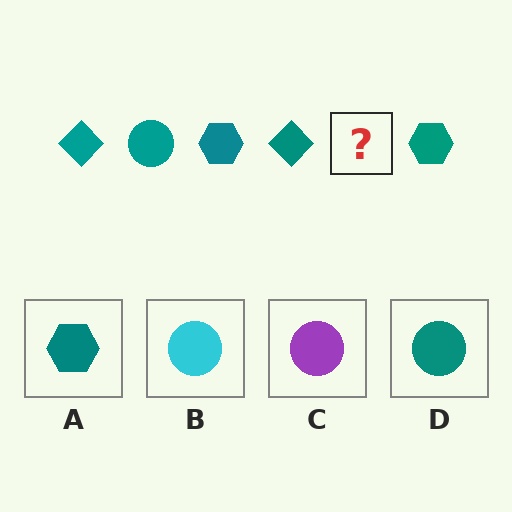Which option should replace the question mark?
Option D.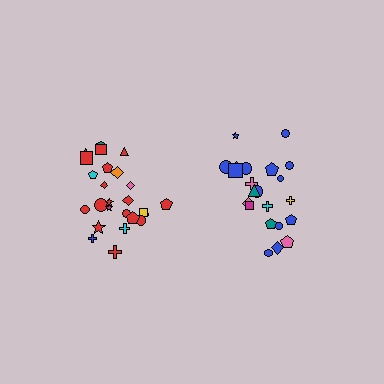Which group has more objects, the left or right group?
The left group.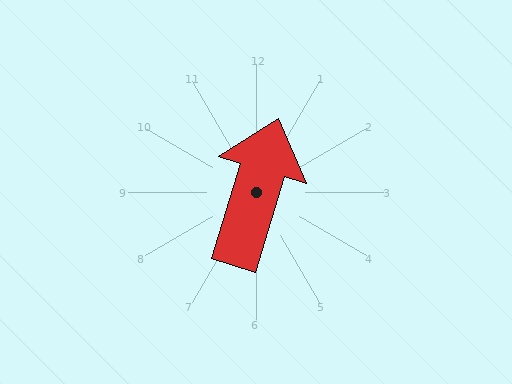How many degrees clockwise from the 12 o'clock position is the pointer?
Approximately 17 degrees.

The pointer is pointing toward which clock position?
Roughly 1 o'clock.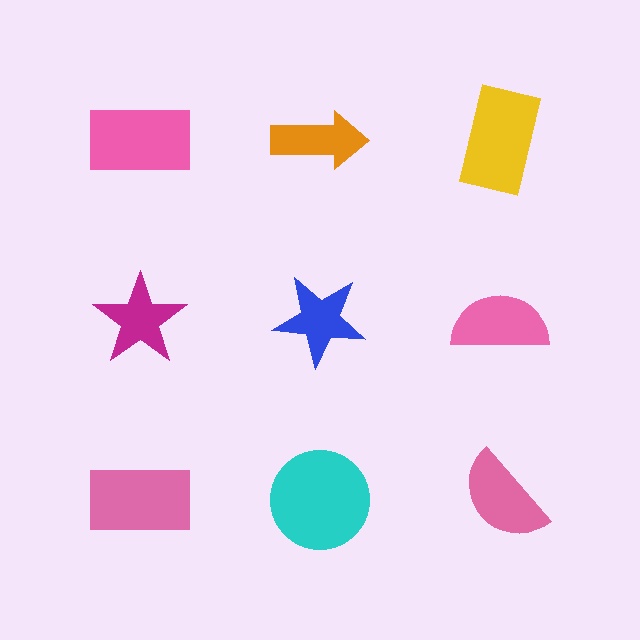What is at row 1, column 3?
A yellow rectangle.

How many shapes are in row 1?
3 shapes.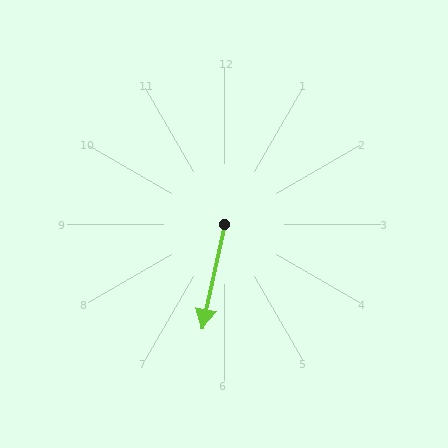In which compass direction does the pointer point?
South.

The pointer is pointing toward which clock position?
Roughly 6 o'clock.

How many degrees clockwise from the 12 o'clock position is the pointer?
Approximately 192 degrees.